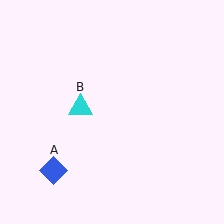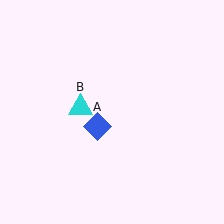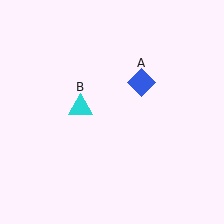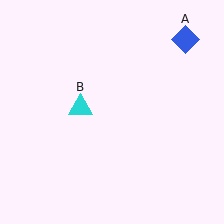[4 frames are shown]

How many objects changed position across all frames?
1 object changed position: blue diamond (object A).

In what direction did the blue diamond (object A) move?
The blue diamond (object A) moved up and to the right.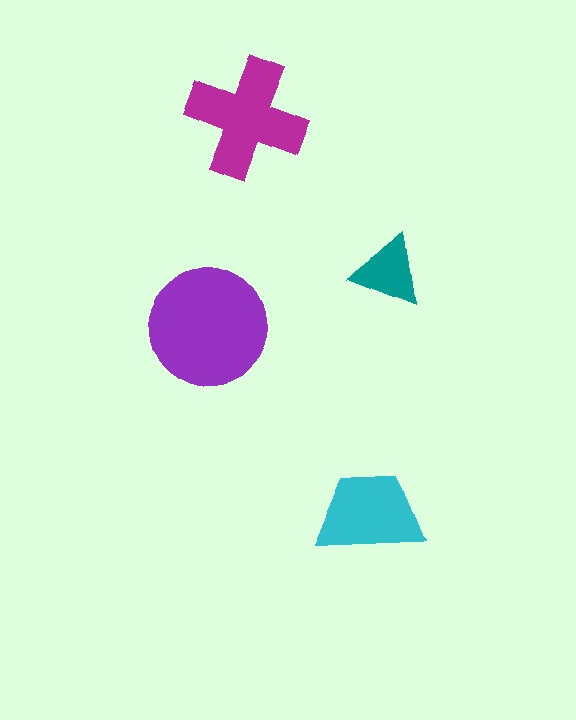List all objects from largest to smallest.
The purple circle, the magenta cross, the cyan trapezoid, the teal triangle.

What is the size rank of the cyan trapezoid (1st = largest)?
3rd.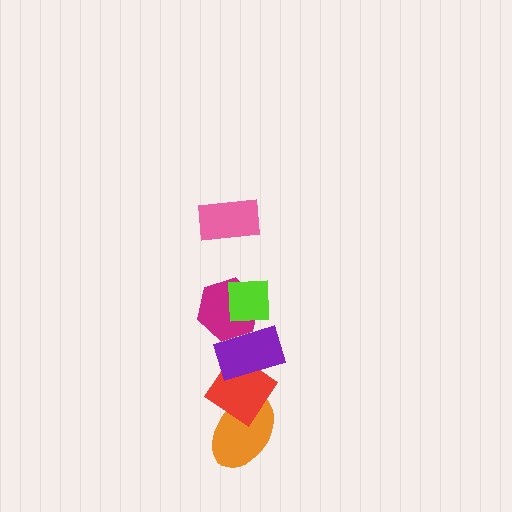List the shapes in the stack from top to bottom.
From top to bottom: the pink rectangle, the lime square, the magenta hexagon, the purple rectangle, the red diamond, the orange ellipse.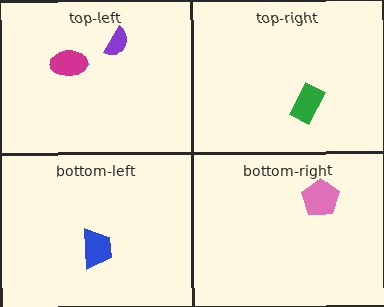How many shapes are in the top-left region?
3.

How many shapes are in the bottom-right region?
1.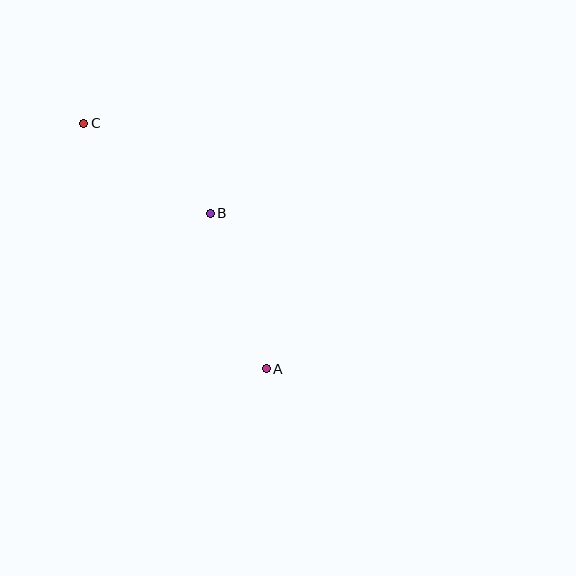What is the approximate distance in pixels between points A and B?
The distance between A and B is approximately 165 pixels.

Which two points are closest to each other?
Points B and C are closest to each other.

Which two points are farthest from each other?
Points A and C are farthest from each other.